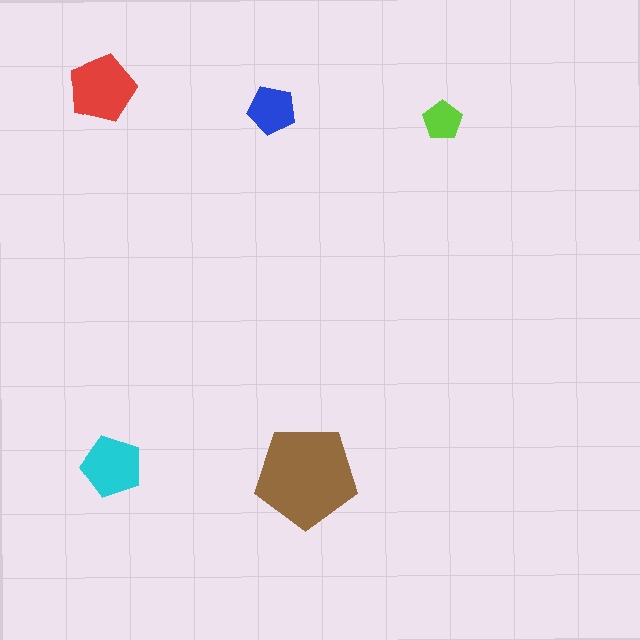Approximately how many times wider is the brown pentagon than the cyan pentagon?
About 1.5 times wider.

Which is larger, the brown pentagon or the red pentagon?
The brown one.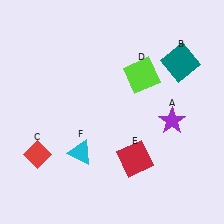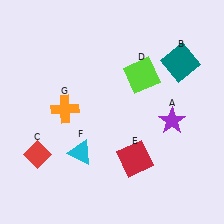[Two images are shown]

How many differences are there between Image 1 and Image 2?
There is 1 difference between the two images.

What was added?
An orange cross (G) was added in Image 2.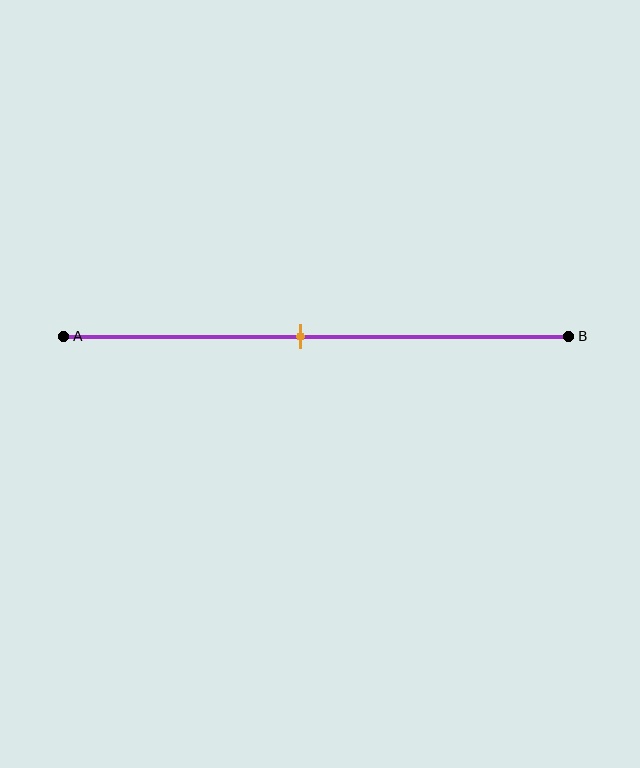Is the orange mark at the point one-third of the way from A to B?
No, the mark is at about 45% from A, not at the 33% one-third point.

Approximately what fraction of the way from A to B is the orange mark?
The orange mark is approximately 45% of the way from A to B.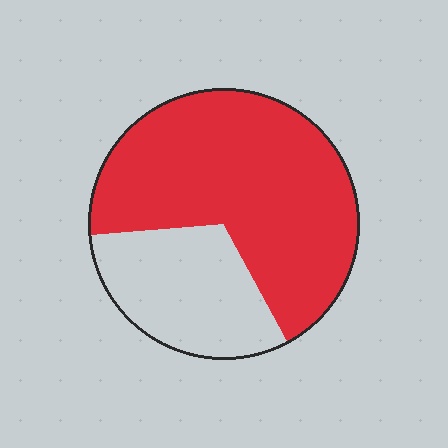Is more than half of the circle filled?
Yes.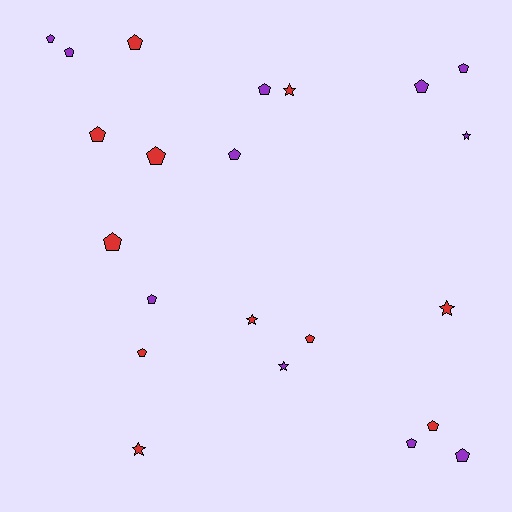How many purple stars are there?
There are 2 purple stars.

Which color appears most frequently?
Red, with 11 objects.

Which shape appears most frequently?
Pentagon, with 16 objects.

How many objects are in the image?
There are 22 objects.